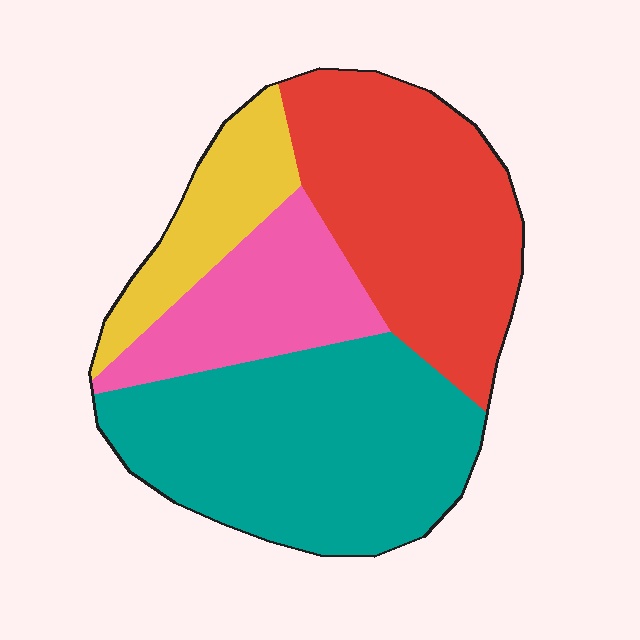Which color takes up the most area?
Teal, at roughly 40%.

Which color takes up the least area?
Yellow, at roughly 15%.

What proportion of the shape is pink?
Pink takes up about one sixth (1/6) of the shape.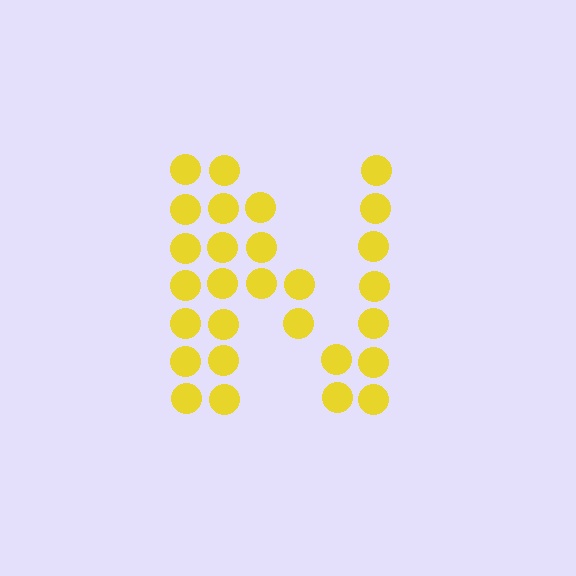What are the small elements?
The small elements are circles.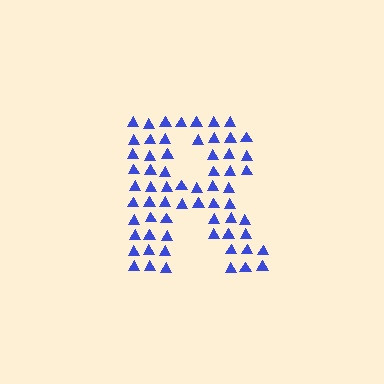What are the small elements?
The small elements are triangles.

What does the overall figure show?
The overall figure shows the letter R.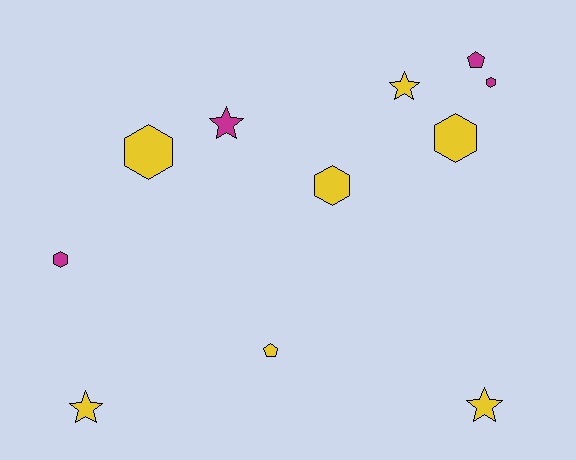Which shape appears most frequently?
Hexagon, with 5 objects.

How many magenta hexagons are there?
There are 2 magenta hexagons.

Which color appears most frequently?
Yellow, with 7 objects.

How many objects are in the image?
There are 11 objects.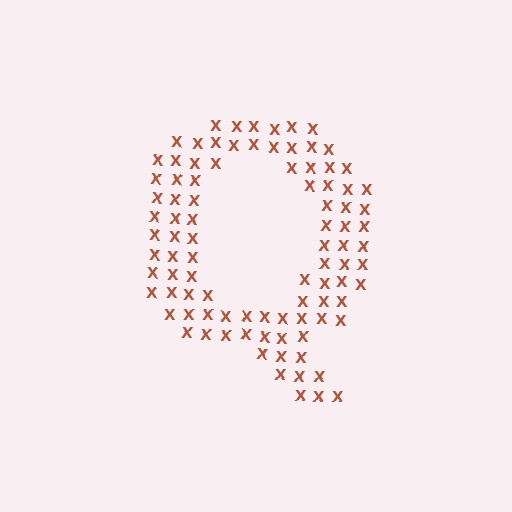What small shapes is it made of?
It is made of small letter X's.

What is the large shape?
The large shape is the letter Q.